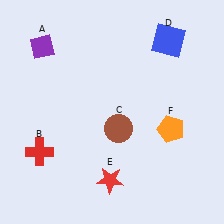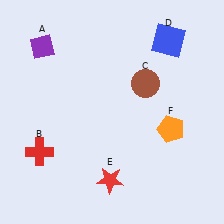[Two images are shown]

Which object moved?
The brown circle (C) moved up.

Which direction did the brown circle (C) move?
The brown circle (C) moved up.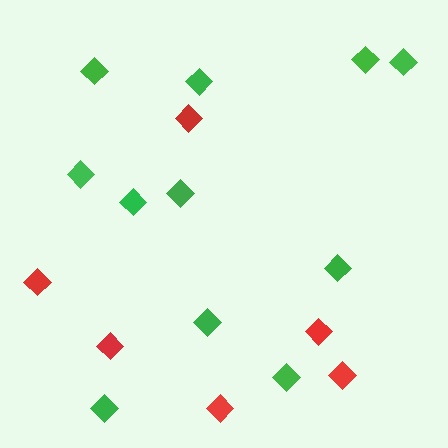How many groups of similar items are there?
There are 2 groups: one group of green diamonds (11) and one group of red diamonds (6).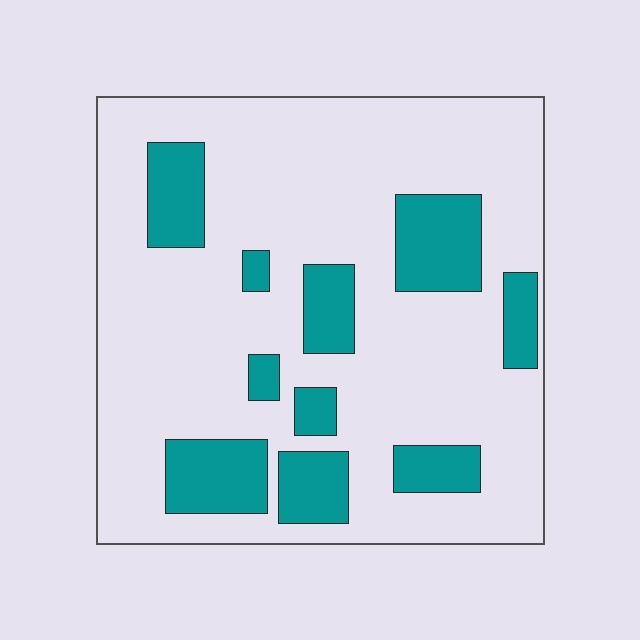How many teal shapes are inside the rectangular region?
10.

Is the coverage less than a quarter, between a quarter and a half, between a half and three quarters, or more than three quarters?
Less than a quarter.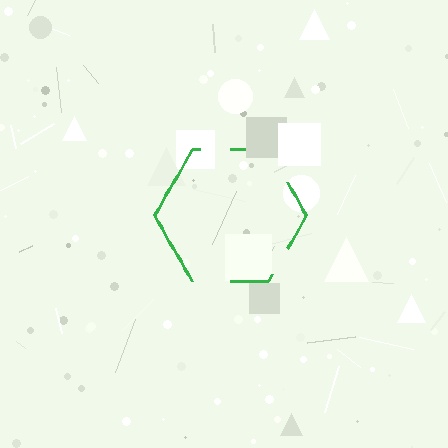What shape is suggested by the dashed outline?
The dashed outline suggests a hexagon.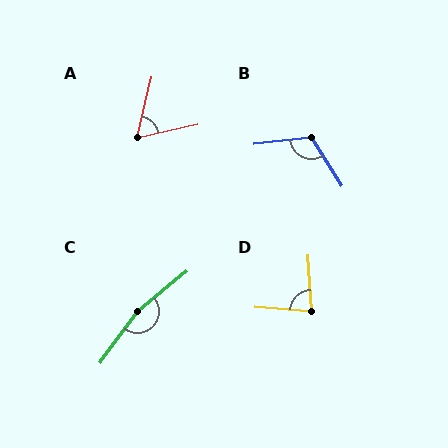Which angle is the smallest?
A, at approximately 64 degrees.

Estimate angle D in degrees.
Approximately 82 degrees.